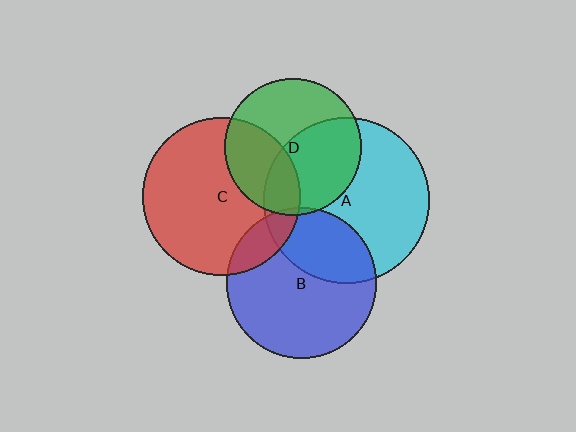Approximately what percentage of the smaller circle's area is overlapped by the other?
Approximately 30%.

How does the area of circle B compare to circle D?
Approximately 1.2 times.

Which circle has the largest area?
Circle A (cyan).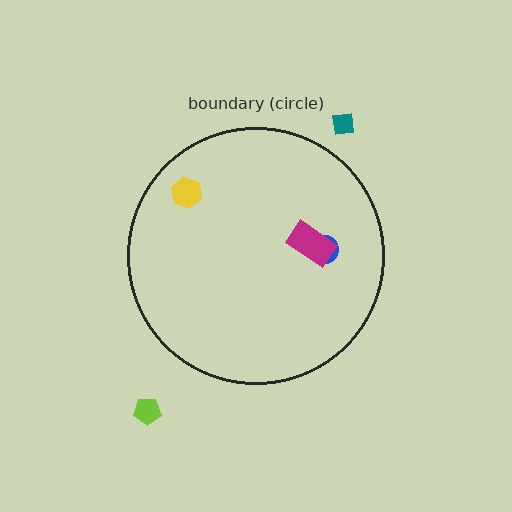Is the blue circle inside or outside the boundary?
Inside.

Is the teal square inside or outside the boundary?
Outside.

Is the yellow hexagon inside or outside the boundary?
Inside.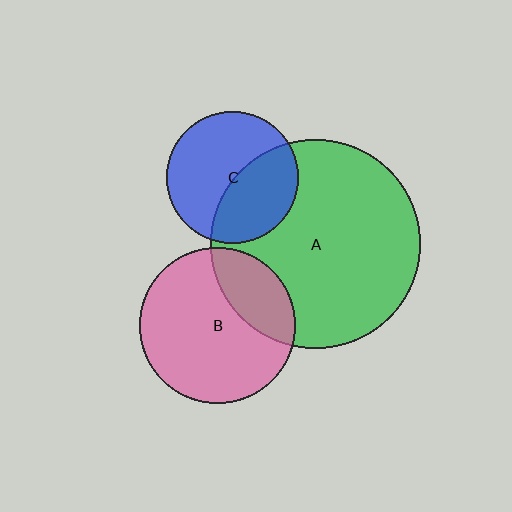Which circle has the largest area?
Circle A (green).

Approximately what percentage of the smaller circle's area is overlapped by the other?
Approximately 25%.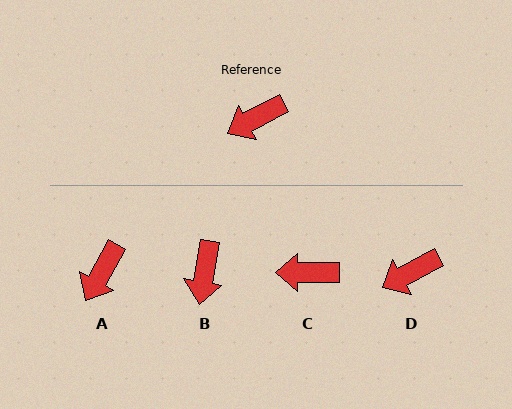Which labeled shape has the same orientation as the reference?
D.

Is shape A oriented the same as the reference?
No, it is off by about 33 degrees.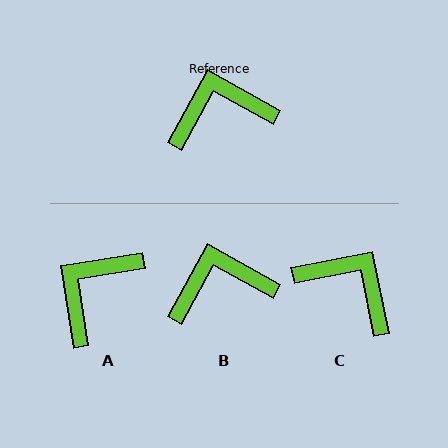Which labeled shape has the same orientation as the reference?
B.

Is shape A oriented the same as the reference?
No, it is off by about 38 degrees.